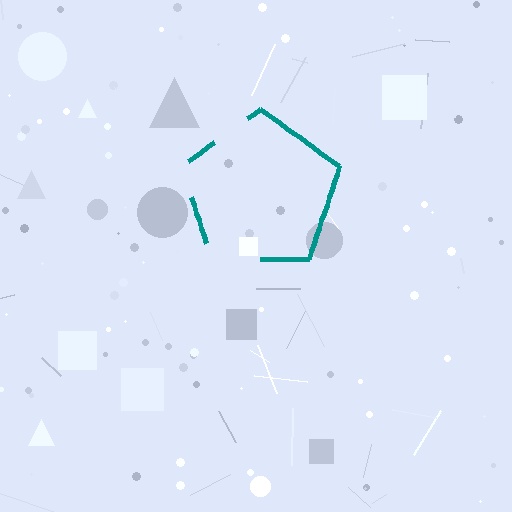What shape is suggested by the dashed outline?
The dashed outline suggests a pentagon.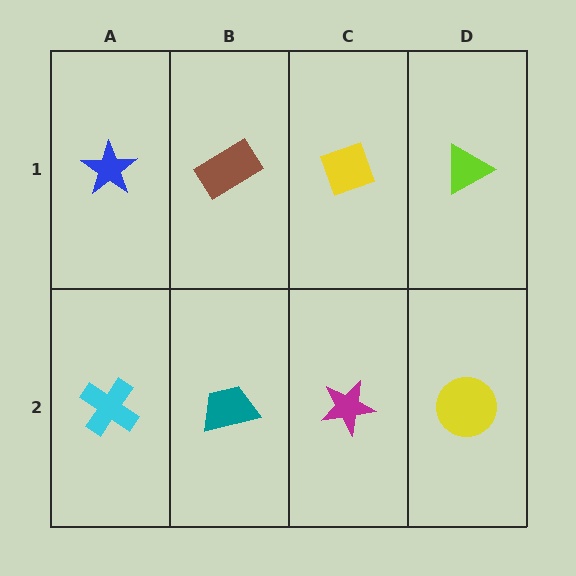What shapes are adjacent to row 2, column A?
A blue star (row 1, column A), a teal trapezoid (row 2, column B).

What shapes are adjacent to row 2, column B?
A brown rectangle (row 1, column B), a cyan cross (row 2, column A), a magenta star (row 2, column C).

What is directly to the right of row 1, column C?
A lime triangle.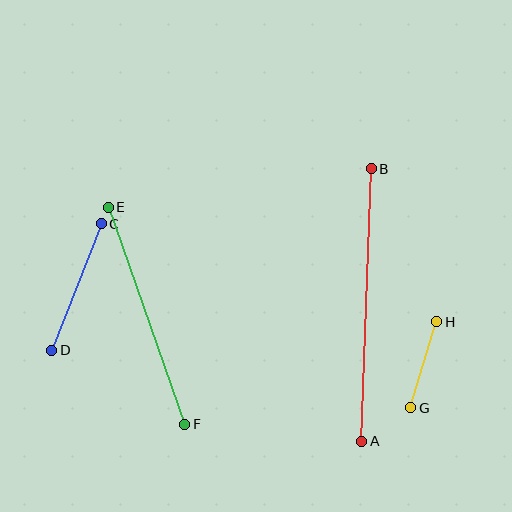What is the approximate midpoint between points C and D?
The midpoint is at approximately (77, 287) pixels.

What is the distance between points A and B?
The distance is approximately 273 pixels.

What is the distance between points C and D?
The distance is approximately 136 pixels.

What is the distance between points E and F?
The distance is approximately 230 pixels.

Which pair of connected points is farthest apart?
Points A and B are farthest apart.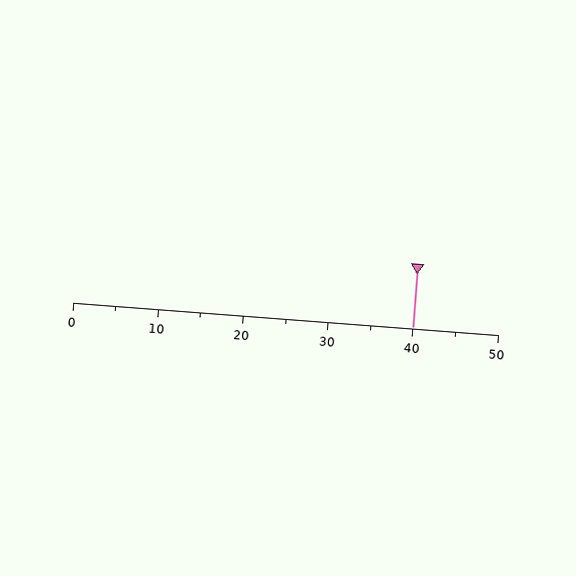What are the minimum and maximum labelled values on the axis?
The axis runs from 0 to 50.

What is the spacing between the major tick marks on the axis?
The major ticks are spaced 10 apart.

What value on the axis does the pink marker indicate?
The marker indicates approximately 40.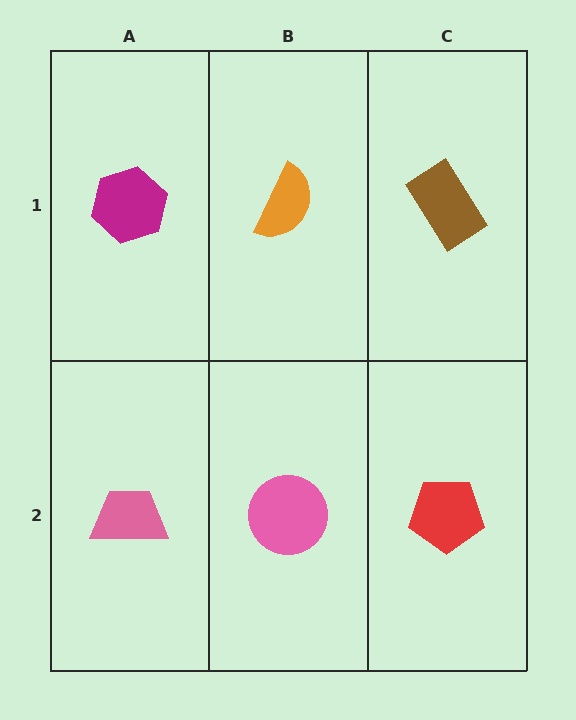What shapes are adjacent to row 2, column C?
A brown rectangle (row 1, column C), a pink circle (row 2, column B).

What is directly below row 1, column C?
A red pentagon.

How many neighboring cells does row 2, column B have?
3.